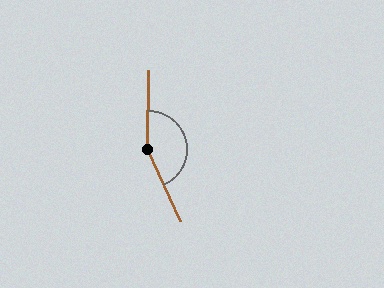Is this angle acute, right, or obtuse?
It is obtuse.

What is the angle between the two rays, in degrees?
Approximately 155 degrees.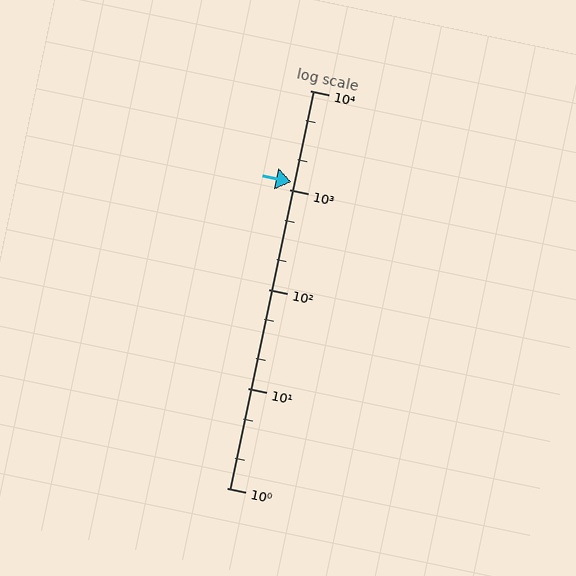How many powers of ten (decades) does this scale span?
The scale spans 4 decades, from 1 to 10000.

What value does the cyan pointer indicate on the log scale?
The pointer indicates approximately 1200.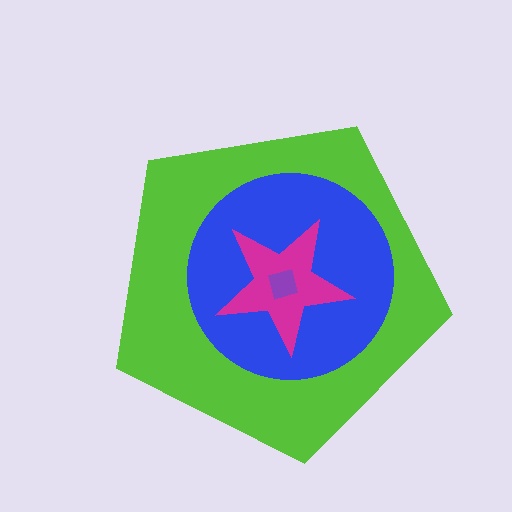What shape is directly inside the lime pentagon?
The blue circle.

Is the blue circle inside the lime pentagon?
Yes.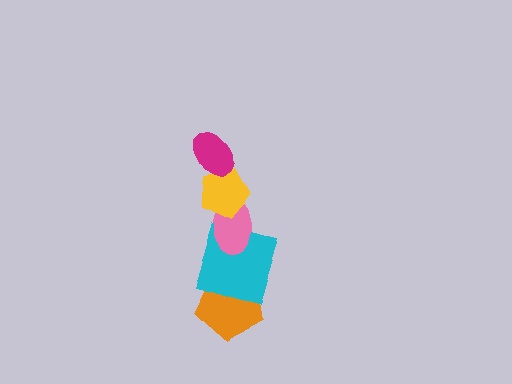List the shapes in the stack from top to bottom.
From top to bottom: the magenta ellipse, the yellow pentagon, the pink ellipse, the cyan square, the orange pentagon.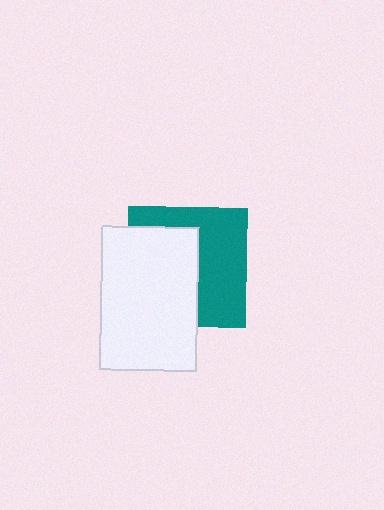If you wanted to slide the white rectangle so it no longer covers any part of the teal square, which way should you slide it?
Slide it left — that is the most direct way to separate the two shapes.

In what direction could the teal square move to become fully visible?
The teal square could move right. That would shift it out from behind the white rectangle entirely.